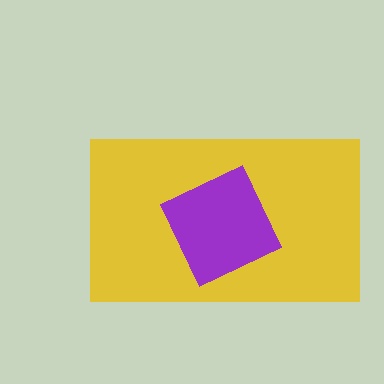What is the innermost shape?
The purple square.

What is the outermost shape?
The yellow rectangle.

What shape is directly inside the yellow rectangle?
The purple square.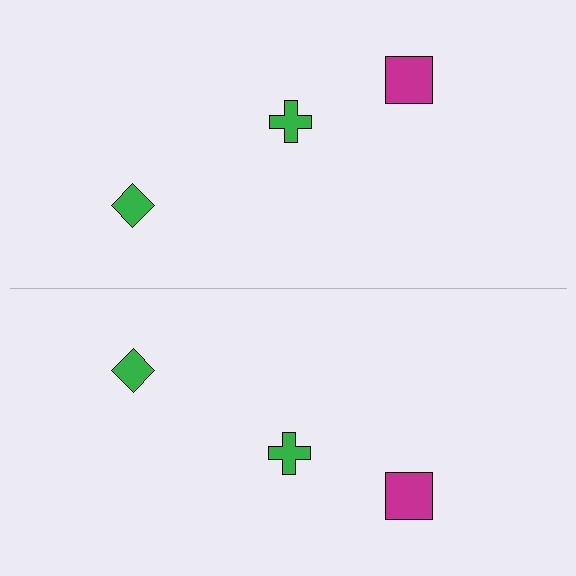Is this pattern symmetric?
Yes, this pattern has bilateral (reflection) symmetry.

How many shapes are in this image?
There are 6 shapes in this image.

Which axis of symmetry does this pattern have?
The pattern has a horizontal axis of symmetry running through the center of the image.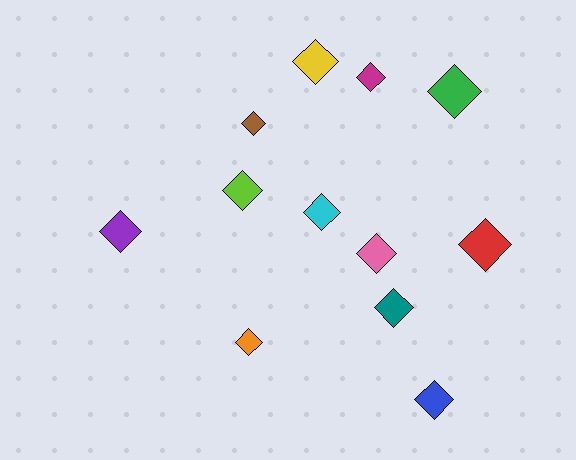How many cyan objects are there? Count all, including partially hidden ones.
There is 1 cyan object.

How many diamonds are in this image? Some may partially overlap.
There are 12 diamonds.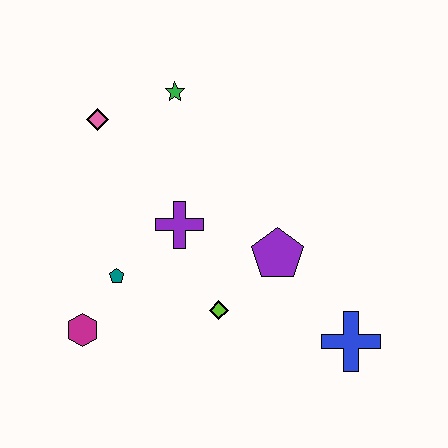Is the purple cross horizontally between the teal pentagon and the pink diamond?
No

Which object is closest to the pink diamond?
The green star is closest to the pink diamond.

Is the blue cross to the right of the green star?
Yes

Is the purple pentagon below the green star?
Yes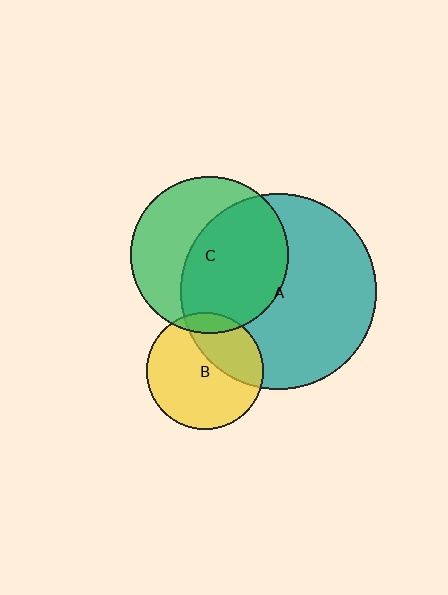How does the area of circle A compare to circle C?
Approximately 1.5 times.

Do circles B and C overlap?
Yes.